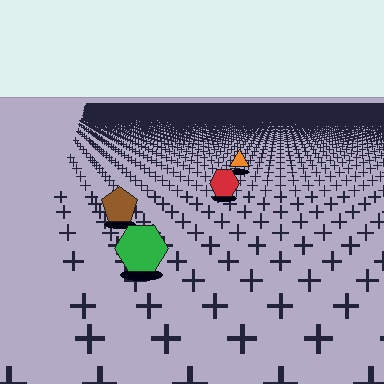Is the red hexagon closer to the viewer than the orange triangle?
Yes. The red hexagon is closer — you can tell from the texture gradient: the ground texture is coarser near it.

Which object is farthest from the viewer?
The orange triangle is farthest from the viewer. It appears smaller and the ground texture around it is denser.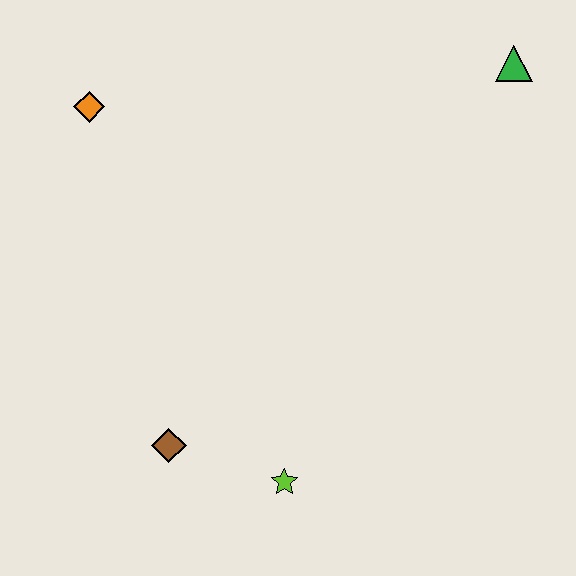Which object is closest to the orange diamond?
The brown diamond is closest to the orange diamond.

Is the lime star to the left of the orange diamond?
No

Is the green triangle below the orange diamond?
No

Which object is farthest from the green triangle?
The brown diamond is farthest from the green triangle.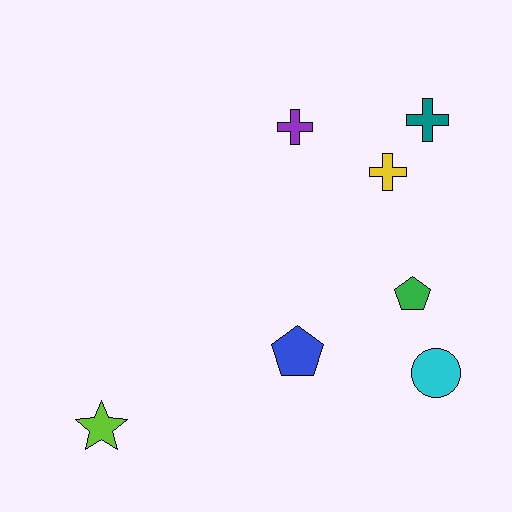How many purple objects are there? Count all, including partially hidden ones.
There is 1 purple object.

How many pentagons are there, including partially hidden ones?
There are 2 pentagons.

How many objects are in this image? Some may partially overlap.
There are 7 objects.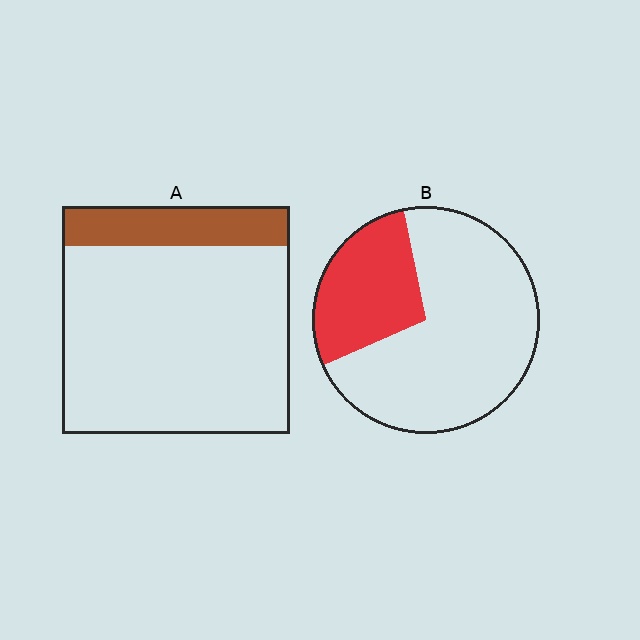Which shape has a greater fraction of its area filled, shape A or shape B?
Shape B.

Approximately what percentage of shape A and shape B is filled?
A is approximately 20% and B is approximately 30%.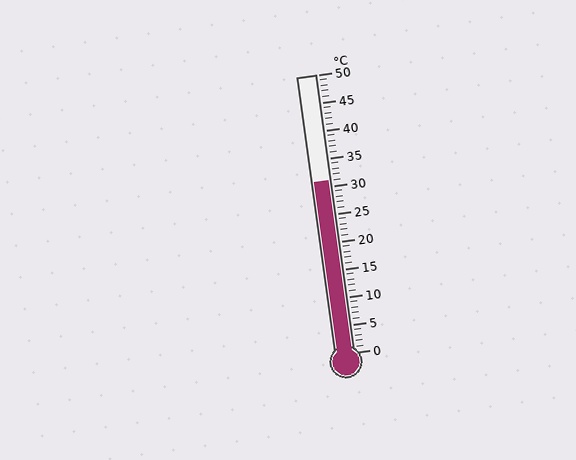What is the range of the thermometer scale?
The thermometer scale ranges from 0°C to 50°C.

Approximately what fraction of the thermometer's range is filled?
The thermometer is filled to approximately 60% of its range.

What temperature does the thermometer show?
The thermometer shows approximately 31°C.